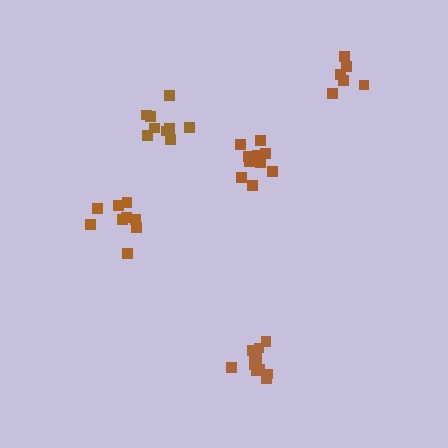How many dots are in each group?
Group 1: 11 dots, Group 2: 9 dots, Group 3: 9 dots, Group 4: 10 dots, Group 5: 6 dots (45 total).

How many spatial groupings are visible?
There are 5 spatial groupings.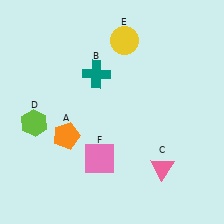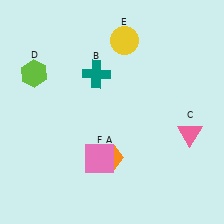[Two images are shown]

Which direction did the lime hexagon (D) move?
The lime hexagon (D) moved up.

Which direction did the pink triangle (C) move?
The pink triangle (C) moved up.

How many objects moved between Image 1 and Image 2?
3 objects moved between the two images.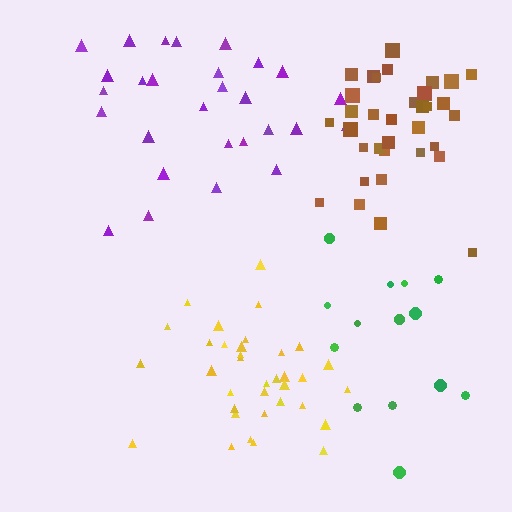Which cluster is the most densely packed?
Yellow.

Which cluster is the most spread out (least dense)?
Green.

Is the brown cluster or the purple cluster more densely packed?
Brown.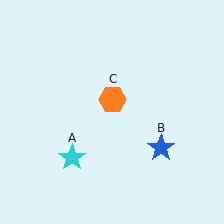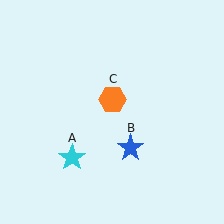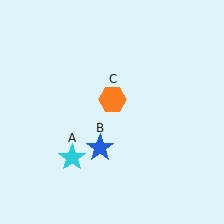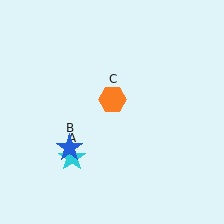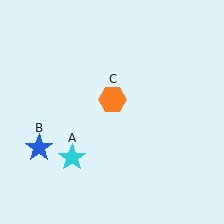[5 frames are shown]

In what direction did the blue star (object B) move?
The blue star (object B) moved left.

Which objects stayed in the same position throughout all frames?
Cyan star (object A) and orange hexagon (object C) remained stationary.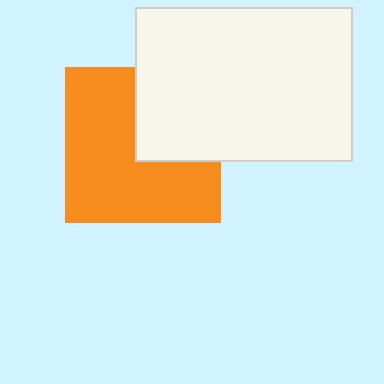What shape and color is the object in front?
The object in front is a white rectangle.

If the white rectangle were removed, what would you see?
You would see the complete orange square.